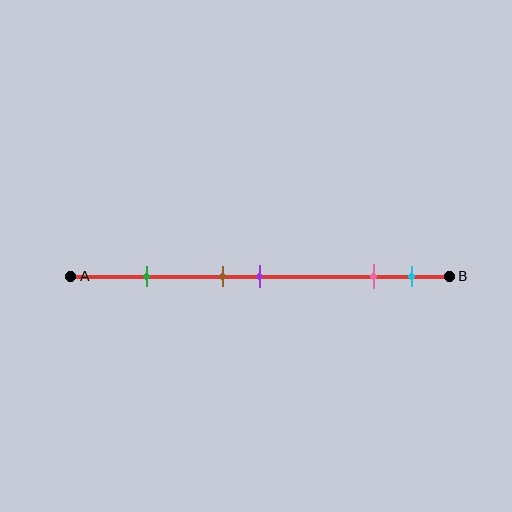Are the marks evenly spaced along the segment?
No, the marks are not evenly spaced.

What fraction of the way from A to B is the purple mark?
The purple mark is approximately 50% (0.5) of the way from A to B.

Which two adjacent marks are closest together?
The brown and purple marks are the closest adjacent pair.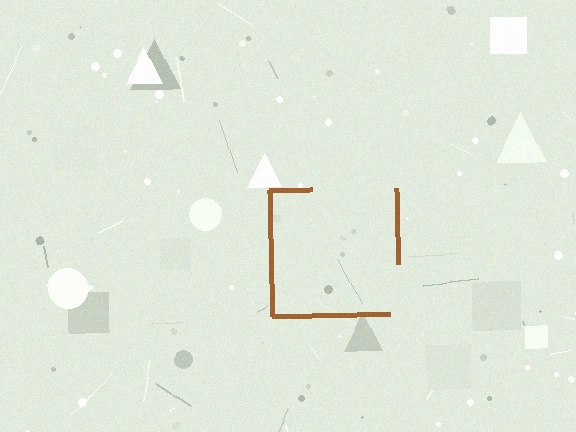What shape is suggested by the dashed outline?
The dashed outline suggests a square.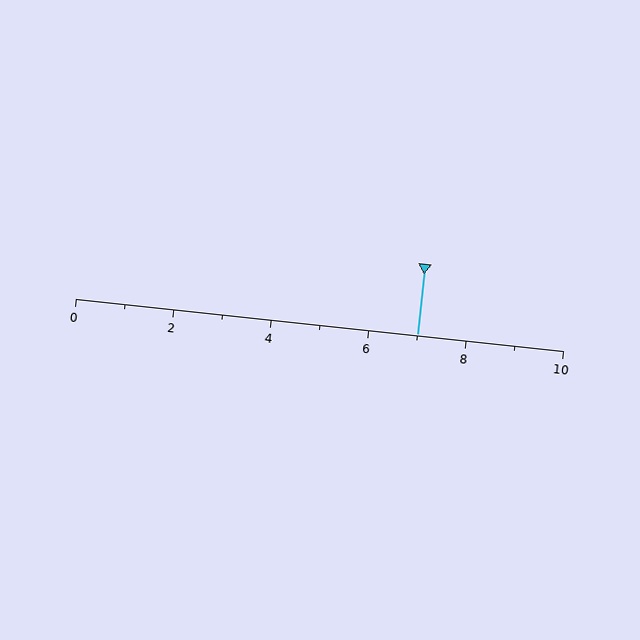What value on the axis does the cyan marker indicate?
The marker indicates approximately 7.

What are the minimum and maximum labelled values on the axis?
The axis runs from 0 to 10.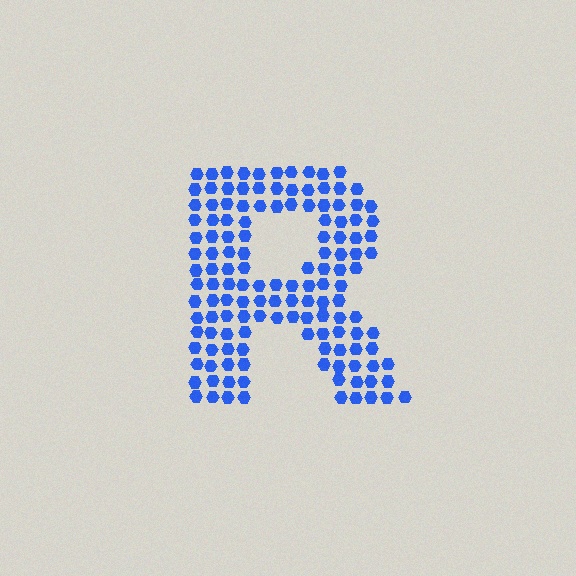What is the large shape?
The large shape is the letter R.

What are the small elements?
The small elements are hexagons.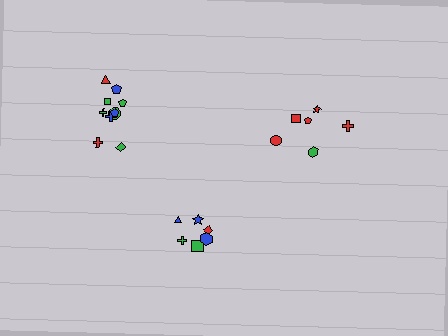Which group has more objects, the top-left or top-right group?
The top-left group.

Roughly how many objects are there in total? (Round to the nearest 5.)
Roughly 20 objects in total.